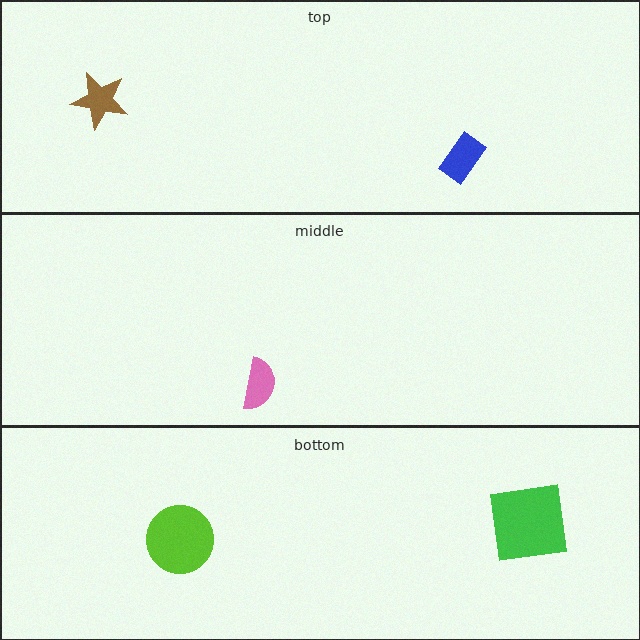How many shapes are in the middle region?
1.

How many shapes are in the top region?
2.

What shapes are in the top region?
The brown star, the blue rectangle.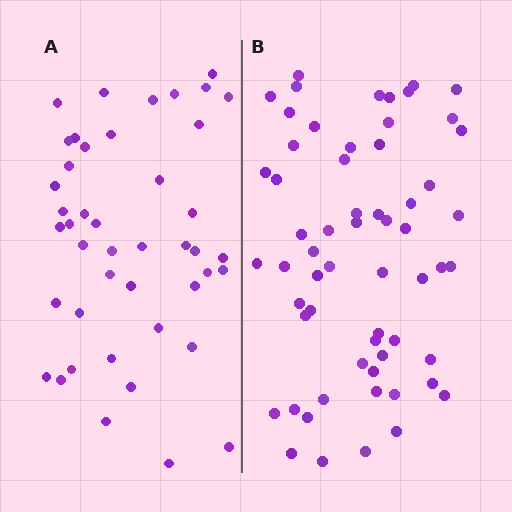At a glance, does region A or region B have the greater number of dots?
Region B (the right region) has more dots.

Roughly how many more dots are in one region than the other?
Region B has approximately 15 more dots than region A.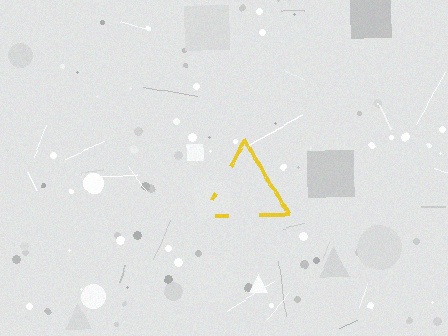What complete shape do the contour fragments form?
The contour fragments form a triangle.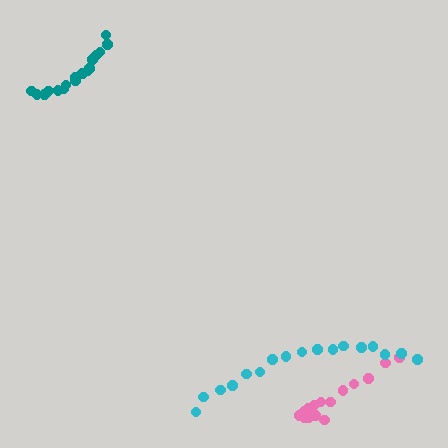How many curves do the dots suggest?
There are 3 distinct paths.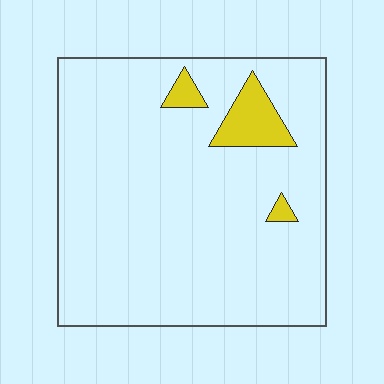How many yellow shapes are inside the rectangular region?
3.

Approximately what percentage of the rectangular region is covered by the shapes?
Approximately 5%.